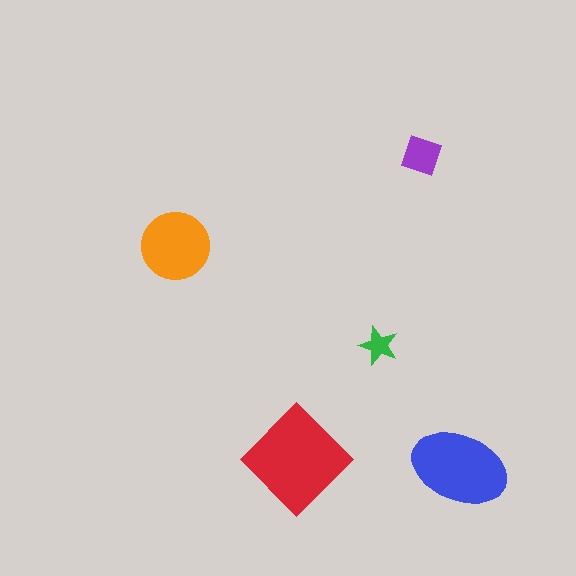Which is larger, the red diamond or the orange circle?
The red diamond.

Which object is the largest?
The red diamond.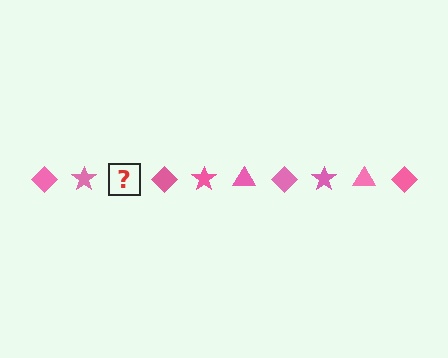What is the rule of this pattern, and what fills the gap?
The rule is that the pattern cycles through diamond, star, triangle shapes in pink. The gap should be filled with a pink triangle.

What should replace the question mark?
The question mark should be replaced with a pink triangle.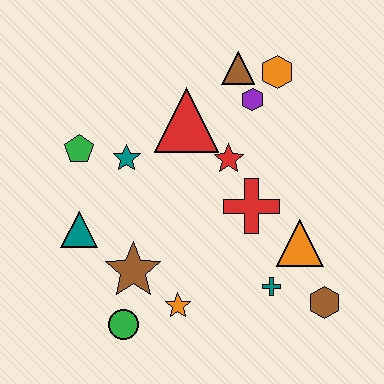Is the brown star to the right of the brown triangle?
No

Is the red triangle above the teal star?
Yes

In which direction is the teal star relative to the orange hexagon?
The teal star is to the left of the orange hexagon.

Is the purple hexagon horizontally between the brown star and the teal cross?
Yes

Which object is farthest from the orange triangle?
The green pentagon is farthest from the orange triangle.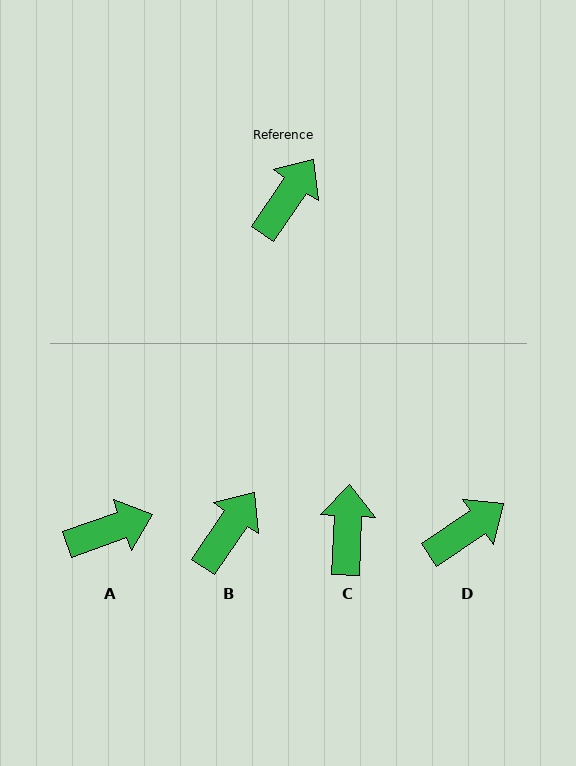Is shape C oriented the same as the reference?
No, it is off by about 32 degrees.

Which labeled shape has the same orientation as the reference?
B.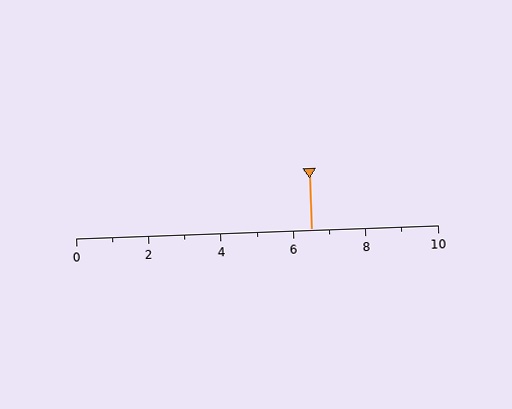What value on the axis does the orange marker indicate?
The marker indicates approximately 6.5.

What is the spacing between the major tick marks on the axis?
The major ticks are spaced 2 apart.